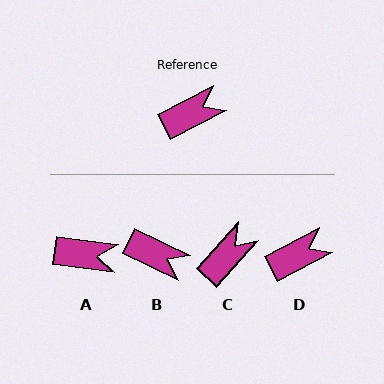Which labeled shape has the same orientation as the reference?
D.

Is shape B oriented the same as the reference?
No, it is off by about 53 degrees.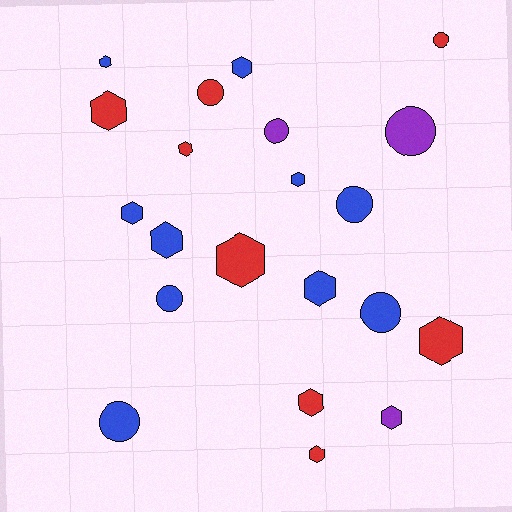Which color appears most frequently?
Blue, with 10 objects.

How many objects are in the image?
There are 21 objects.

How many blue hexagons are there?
There are 6 blue hexagons.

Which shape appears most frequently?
Hexagon, with 13 objects.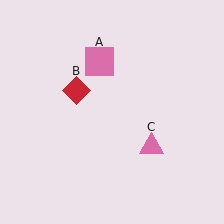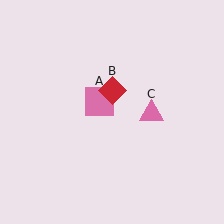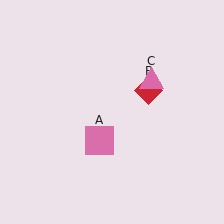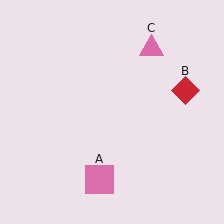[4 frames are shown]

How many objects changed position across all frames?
3 objects changed position: pink square (object A), red diamond (object B), pink triangle (object C).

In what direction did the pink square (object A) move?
The pink square (object A) moved down.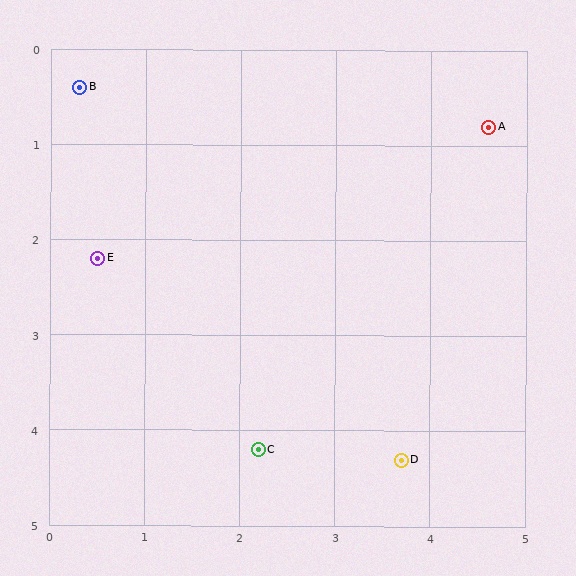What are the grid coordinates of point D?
Point D is at approximately (3.7, 4.3).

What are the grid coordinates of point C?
Point C is at approximately (2.2, 4.2).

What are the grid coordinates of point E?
Point E is at approximately (0.5, 2.2).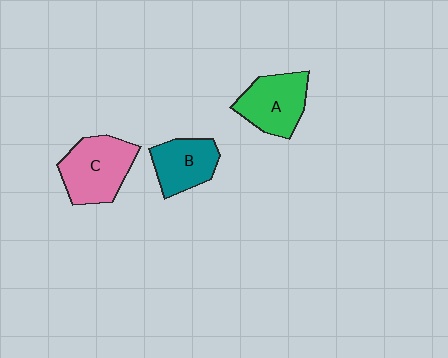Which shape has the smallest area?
Shape B (teal).